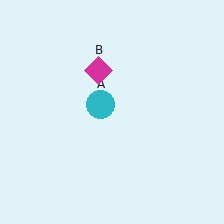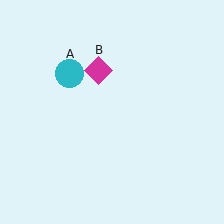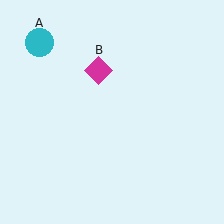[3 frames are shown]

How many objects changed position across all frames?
1 object changed position: cyan circle (object A).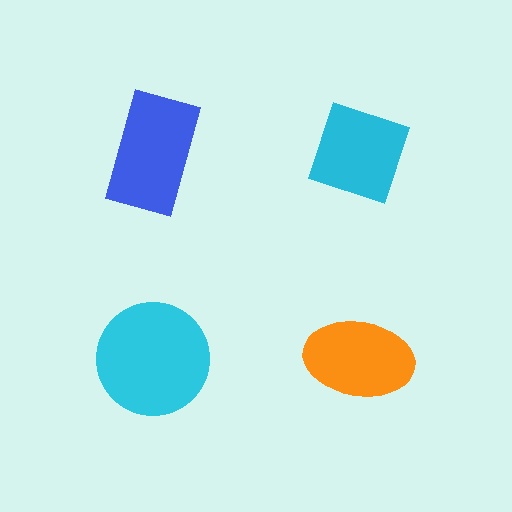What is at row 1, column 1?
A blue rectangle.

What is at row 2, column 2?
An orange ellipse.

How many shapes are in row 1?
2 shapes.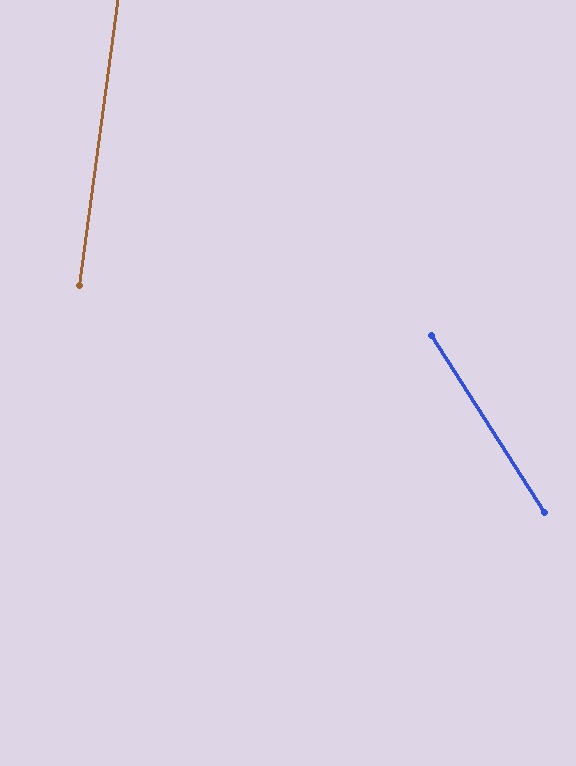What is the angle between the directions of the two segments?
Approximately 40 degrees.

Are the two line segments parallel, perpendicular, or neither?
Neither parallel nor perpendicular — they differ by about 40°.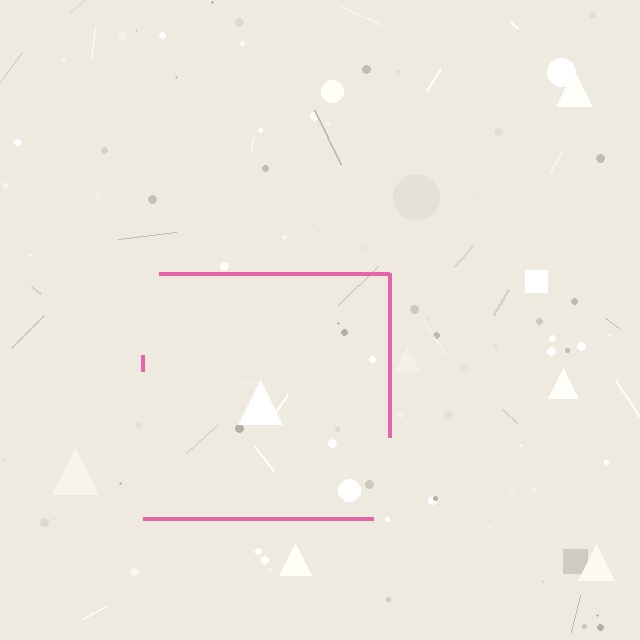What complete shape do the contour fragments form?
The contour fragments form a square.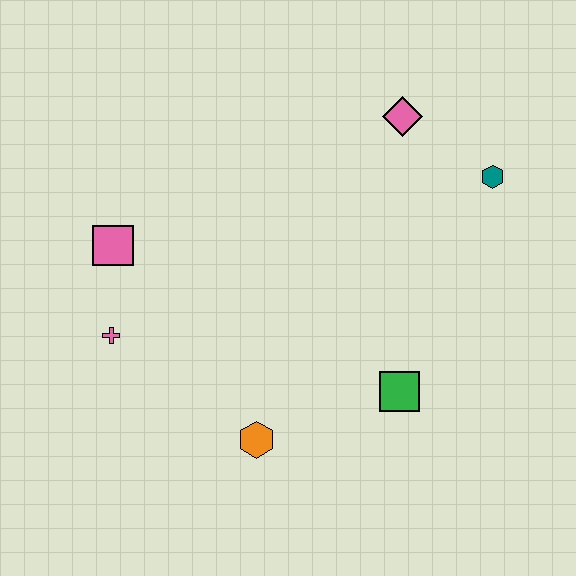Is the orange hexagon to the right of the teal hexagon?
No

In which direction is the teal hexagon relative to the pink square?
The teal hexagon is to the right of the pink square.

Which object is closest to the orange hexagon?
The green square is closest to the orange hexagon.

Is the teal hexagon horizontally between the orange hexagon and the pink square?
No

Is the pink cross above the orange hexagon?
Yes